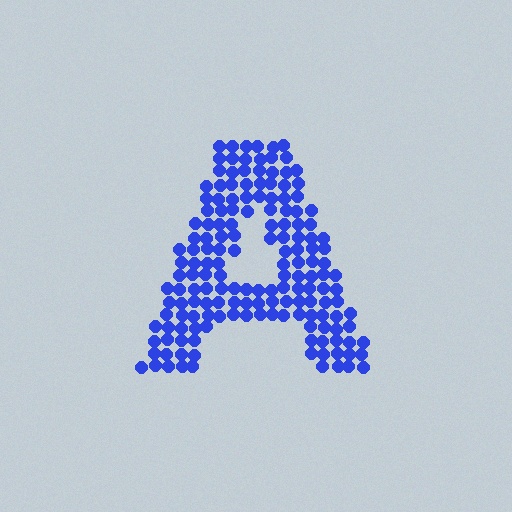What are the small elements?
The small elements are circles.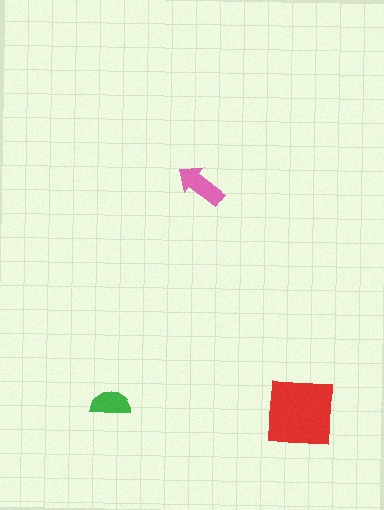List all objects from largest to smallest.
The red square, the pink arrow, the green semicircle.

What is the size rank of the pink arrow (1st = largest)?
2nd.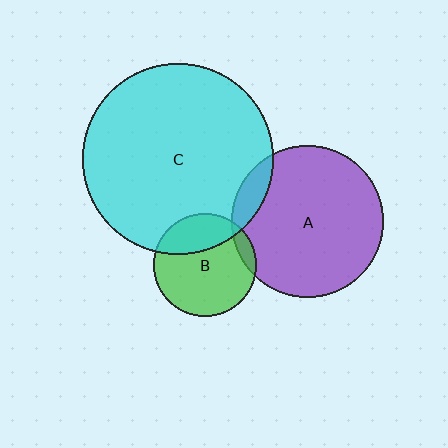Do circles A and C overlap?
Yes.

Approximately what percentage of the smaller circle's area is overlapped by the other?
Approximately 10%.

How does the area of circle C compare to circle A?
Approximately 1.6 times.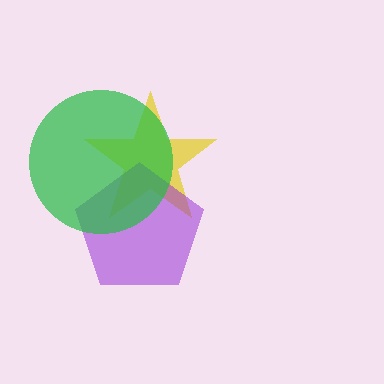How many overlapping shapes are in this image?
There are 3 overlapping shapes in the image.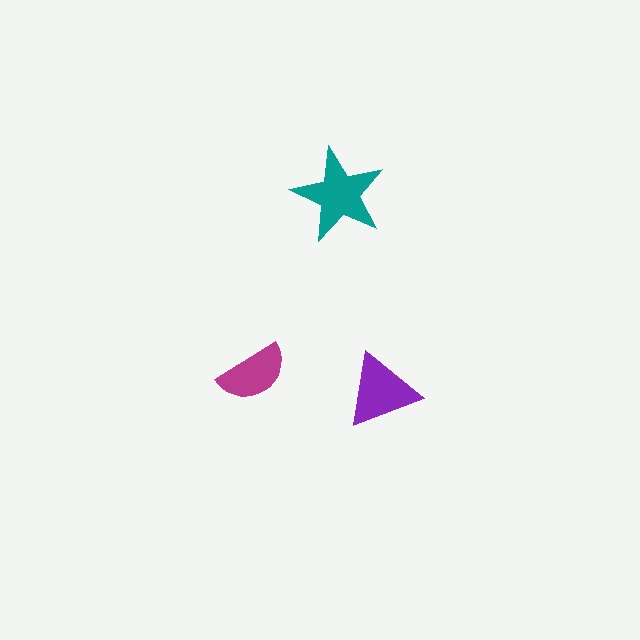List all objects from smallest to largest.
The magenta semicircle, the purple triangle, the teal star.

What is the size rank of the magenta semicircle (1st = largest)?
3rd.